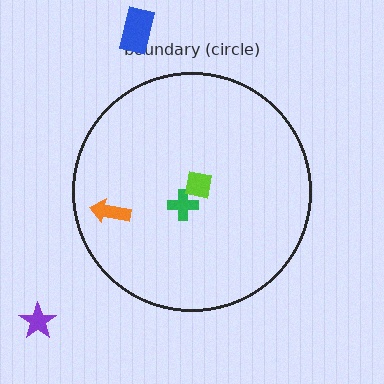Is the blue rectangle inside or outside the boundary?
Outside.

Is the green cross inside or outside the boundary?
Inside.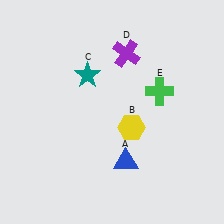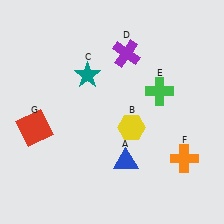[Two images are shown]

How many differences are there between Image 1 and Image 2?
There are 2 differences between the two images.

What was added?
An orange cross (F), a red square (G) were added in Image 2.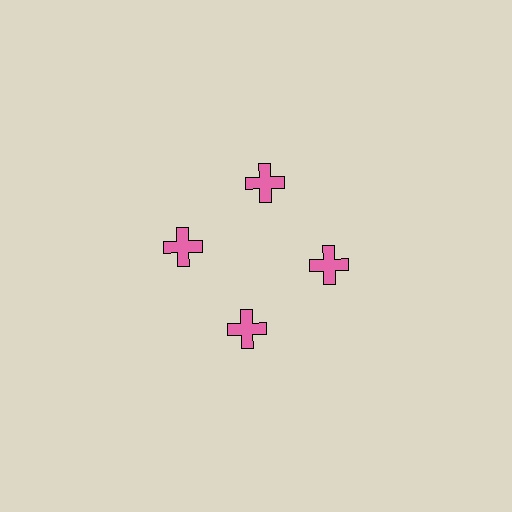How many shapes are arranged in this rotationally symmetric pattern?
There are 4 shapes, arranged in 4 groups of 1.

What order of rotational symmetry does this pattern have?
This pattern has 4-fold rotational symmetry.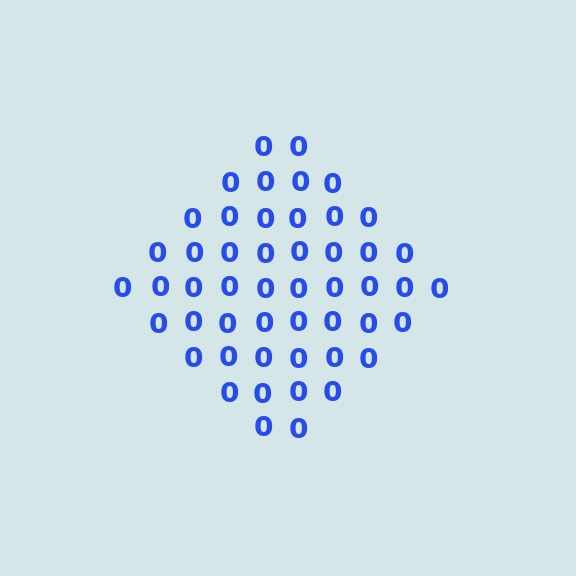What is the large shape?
The large shape is a diamond.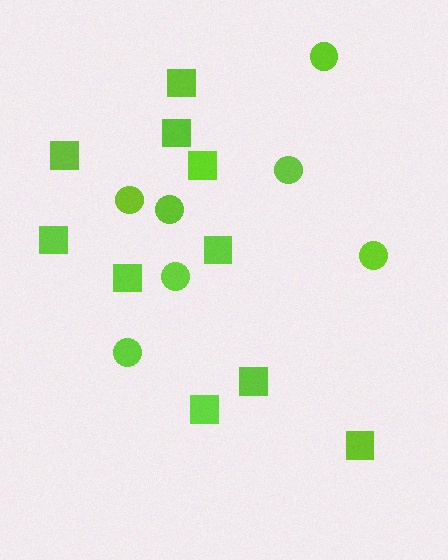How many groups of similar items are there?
There are 2 groups: one group of squares (10) and one group of circles (7).